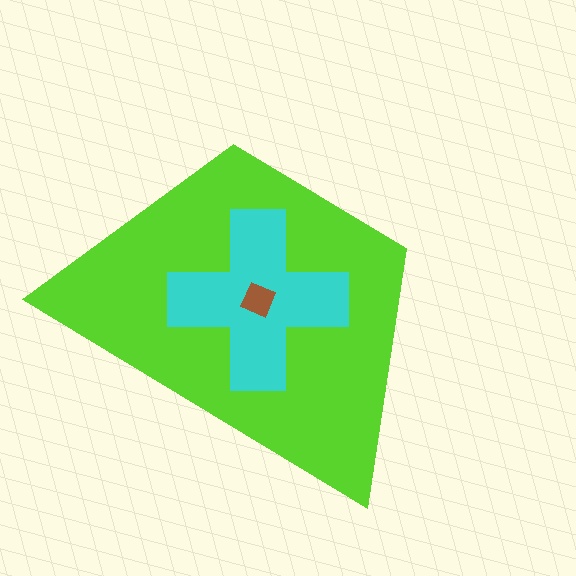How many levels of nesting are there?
3.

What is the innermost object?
The brown square.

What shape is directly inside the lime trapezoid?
The cyan cross.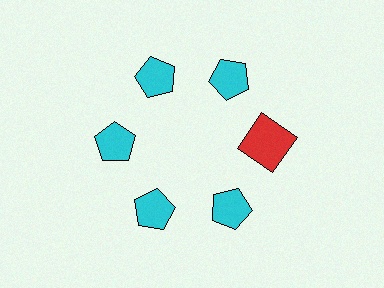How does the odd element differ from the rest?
It differs in both color (red instead of cyan) and shape (square instead of pentagon).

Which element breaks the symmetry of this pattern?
The red square at roughly the 3 o'clock position breaks the symmetry. All other shapes are cyan pentagons.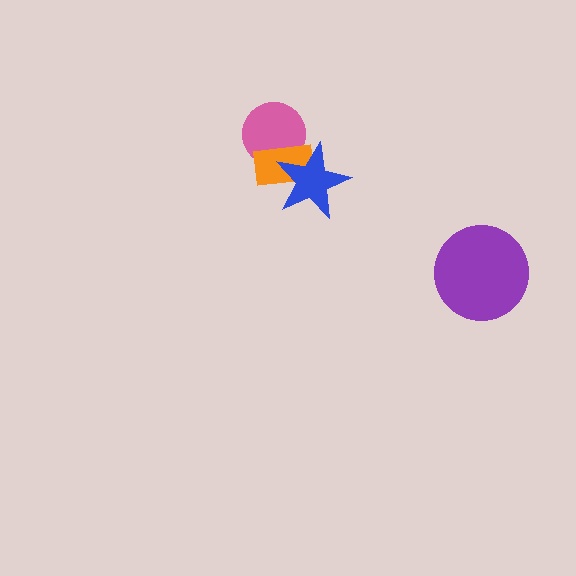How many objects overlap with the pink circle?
2 objects overlap with the pink circle.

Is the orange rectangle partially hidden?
Yes, it is partially covered by another shape.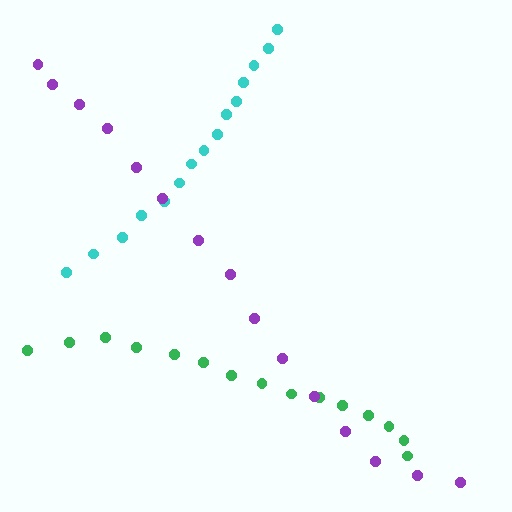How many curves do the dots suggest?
There are 3 distinct paths.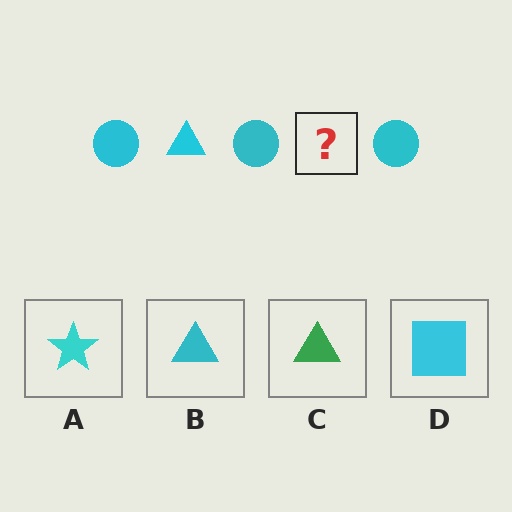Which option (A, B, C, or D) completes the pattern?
B.